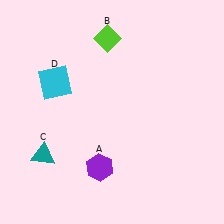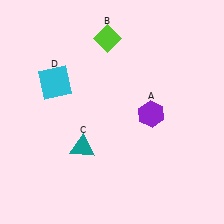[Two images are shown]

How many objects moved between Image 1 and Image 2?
2 objects moved between the two images.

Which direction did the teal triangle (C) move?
The teal triangle (C) moved right.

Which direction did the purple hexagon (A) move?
The purple hexagon (A) moved up.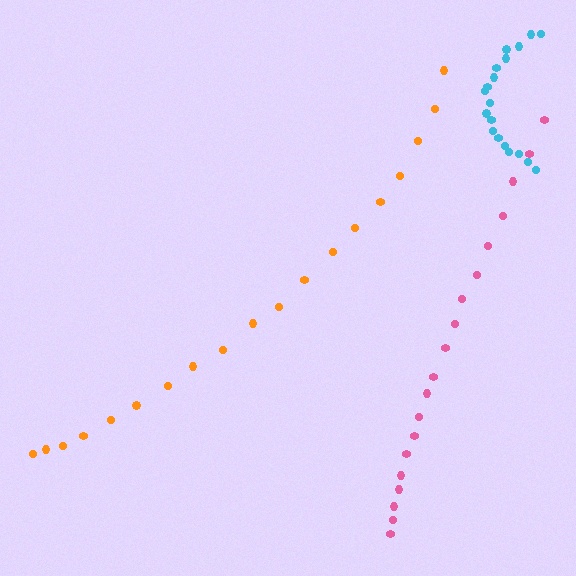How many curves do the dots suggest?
There are 3 distinct paths.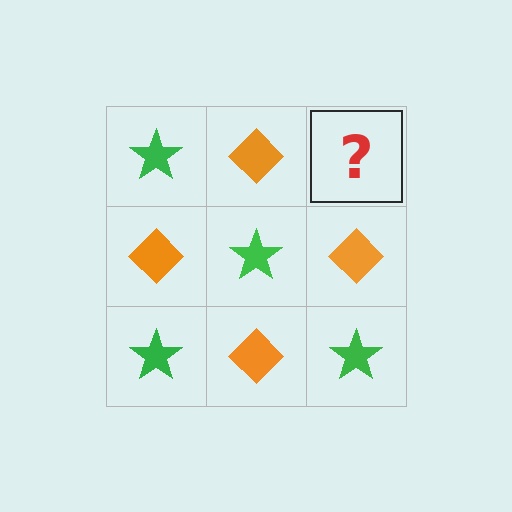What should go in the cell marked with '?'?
The missing cell should contain a green star.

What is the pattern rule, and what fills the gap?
The rule is that it alternates green star and orange diamond in a checkerboard pattern. The gap should be filled with a green star.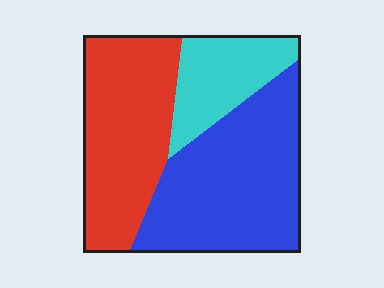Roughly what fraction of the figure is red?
Red covers around 35% of the figure.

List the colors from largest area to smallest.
From largest to smallest: blue, red, cyan.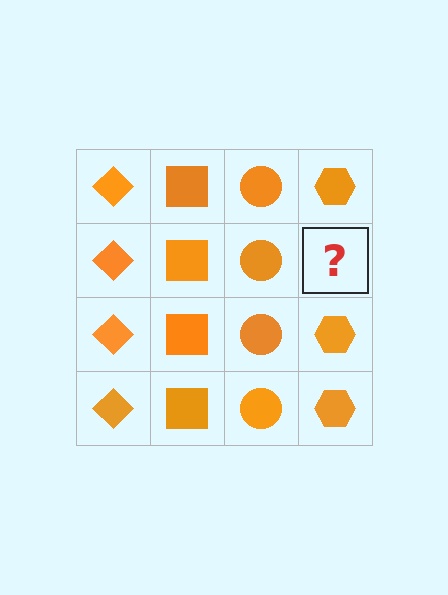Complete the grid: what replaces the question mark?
The question mark should be replaced with an orange hexagon.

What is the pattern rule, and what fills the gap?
The rule is that each column has a consistent shape. The gap should be filled with an orange hexagon.